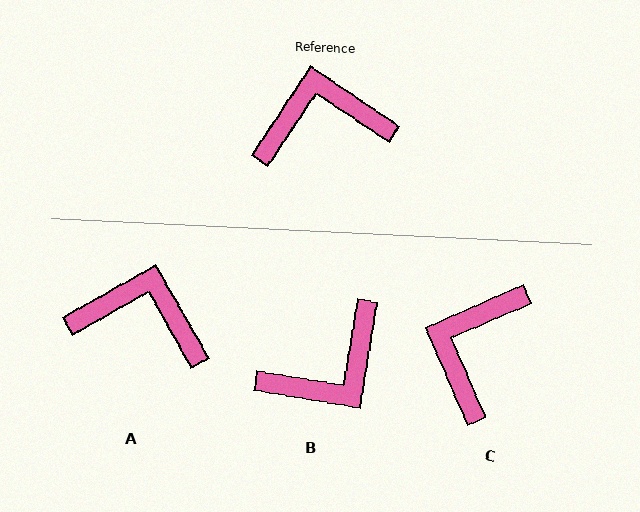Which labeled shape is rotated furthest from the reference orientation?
B, about 155 degrees away.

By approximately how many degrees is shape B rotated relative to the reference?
Approximately 155 degrees clockwise.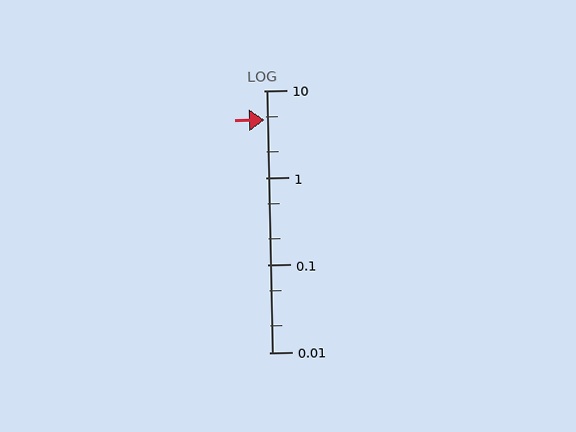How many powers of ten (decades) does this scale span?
The scale spans 3 decades, from 0.01 to 10.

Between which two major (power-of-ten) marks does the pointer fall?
The pointer is between 1 and 10.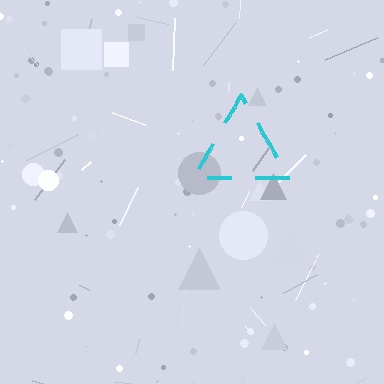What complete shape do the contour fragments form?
The contour fragments form a triangle.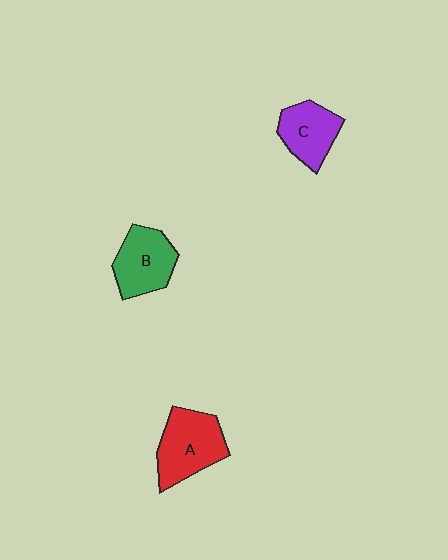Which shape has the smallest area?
Shape C (purple).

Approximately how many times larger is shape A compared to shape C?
Approximately 1.3 times.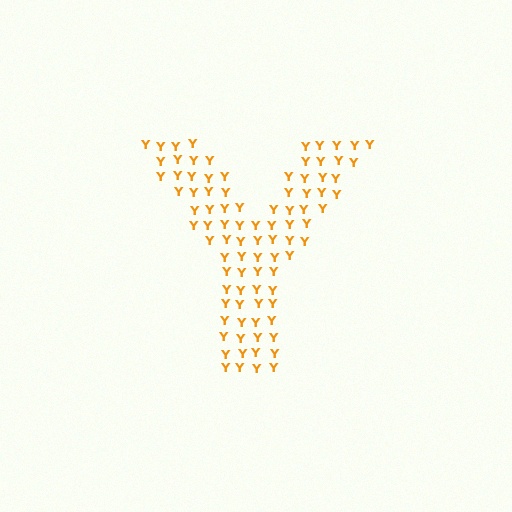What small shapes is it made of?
It is made of small letter Y's.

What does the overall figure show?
The overall figure shows the letter Y.